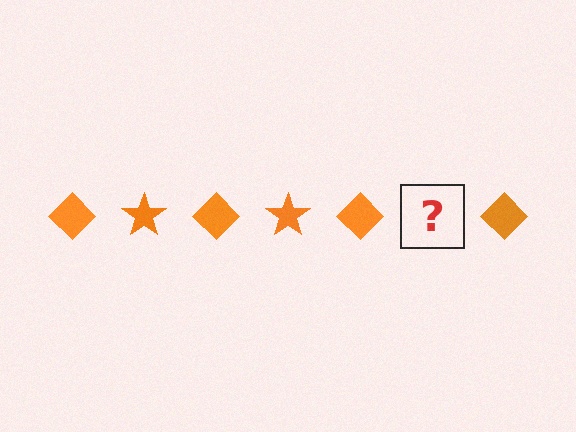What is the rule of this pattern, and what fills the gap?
The rule is that the pattern cycles through diamond, star shapes in orange. The gap should be filled with an orange star.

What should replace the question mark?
The question mark should be replaced with an orange star.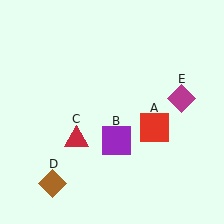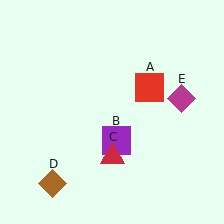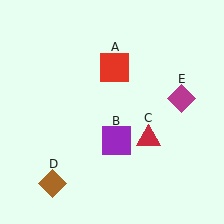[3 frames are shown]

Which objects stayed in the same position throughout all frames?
Purple square (object B) and brown diamond (object D) and magenta diamond (object E) remained stationary.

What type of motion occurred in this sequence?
The red square (object A), red triangle (object C) rotated counterclockwise around the center of the scene.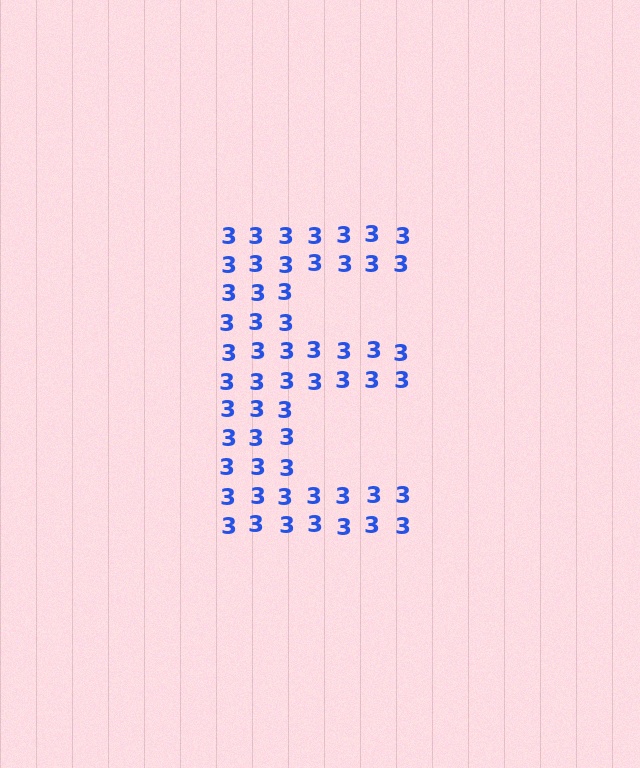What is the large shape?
The large shape is the letter E.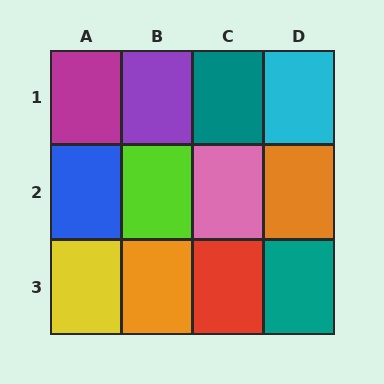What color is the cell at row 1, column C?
Teal.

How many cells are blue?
1 cell is blue.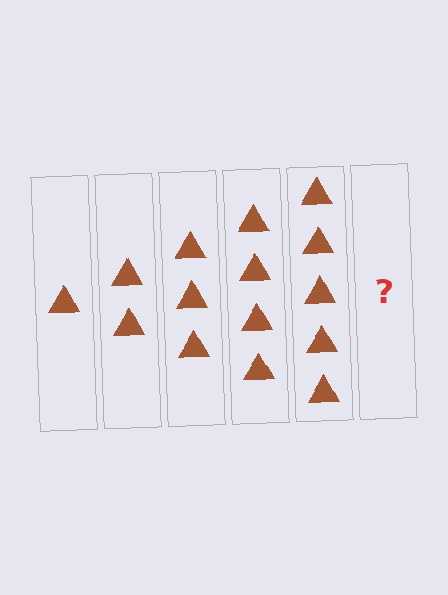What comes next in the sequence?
The next element should be 6 triangles.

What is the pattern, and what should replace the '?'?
The pattern is that each step adds one more triangle. The '?' should be 6 triangles.